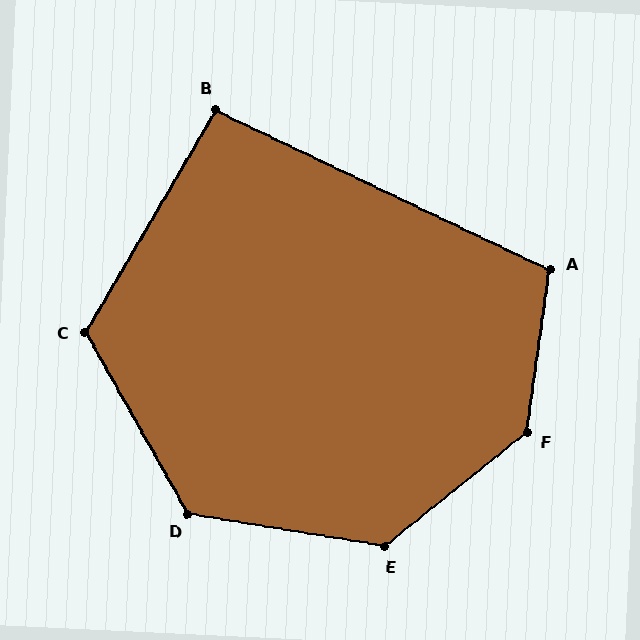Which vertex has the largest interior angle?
F, at approximately 137 degrees.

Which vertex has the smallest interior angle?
B, at approximately 95 degrees.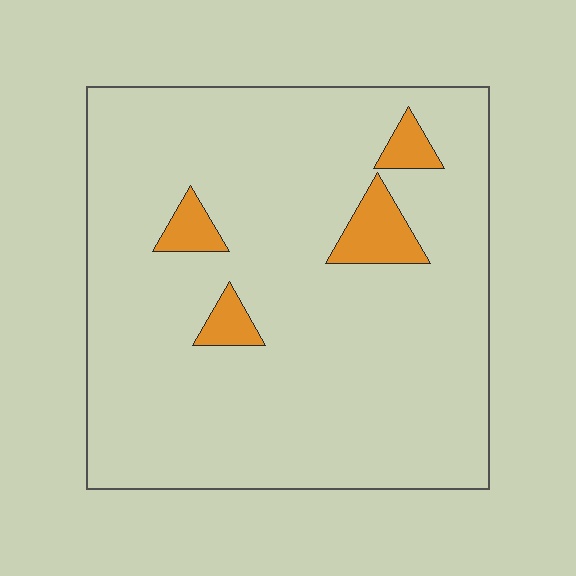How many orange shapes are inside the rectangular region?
4.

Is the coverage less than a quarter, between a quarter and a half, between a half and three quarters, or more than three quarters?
Less than a quarter.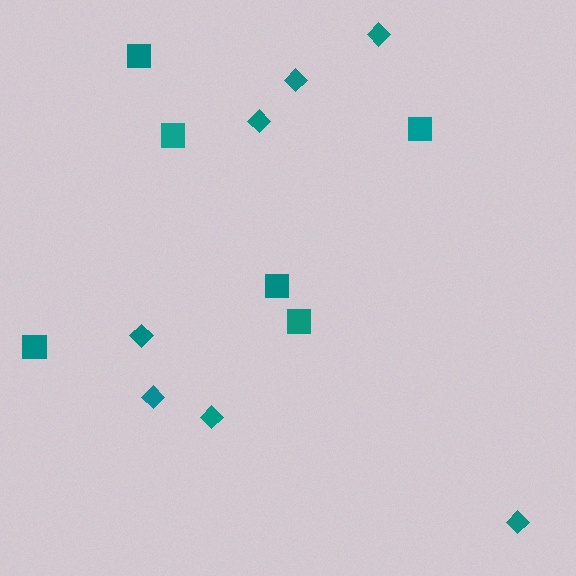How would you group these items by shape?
There are 2 groups: one group of diamonds (7) and one group of squares (6).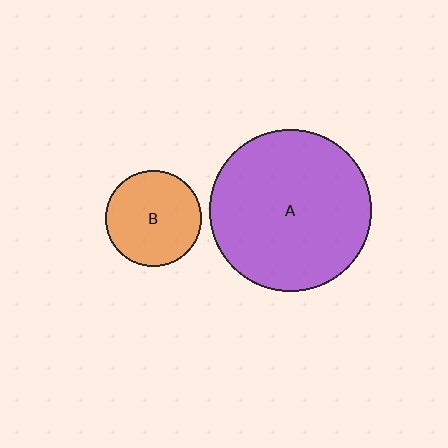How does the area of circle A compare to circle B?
Approximately 2.9 times.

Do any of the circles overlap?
No, none of the circles overlap.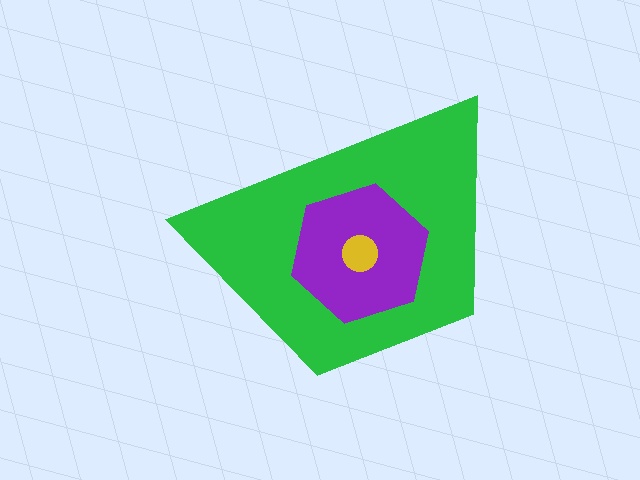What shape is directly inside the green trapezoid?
The purple hexagon.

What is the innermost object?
The yellow circle.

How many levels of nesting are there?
3.